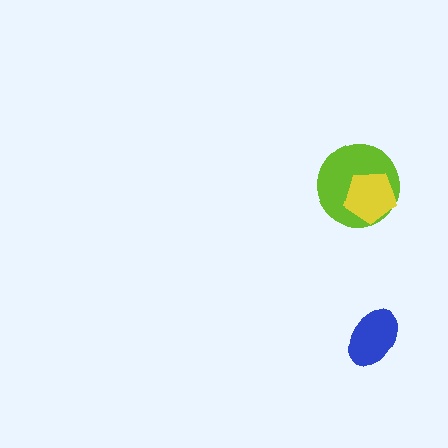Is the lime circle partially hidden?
Yes, it is partially covered by another shape.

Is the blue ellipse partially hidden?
No, no other shape covers it.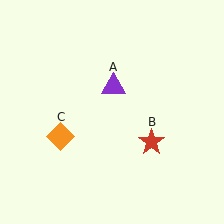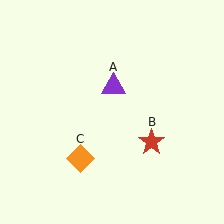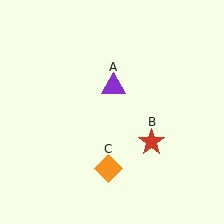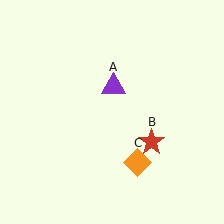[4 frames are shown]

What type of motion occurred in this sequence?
The orange diamond (object C) rotated counterclockwise around the center of the scene.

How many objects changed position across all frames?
1 object changed position: orange diamond (object C).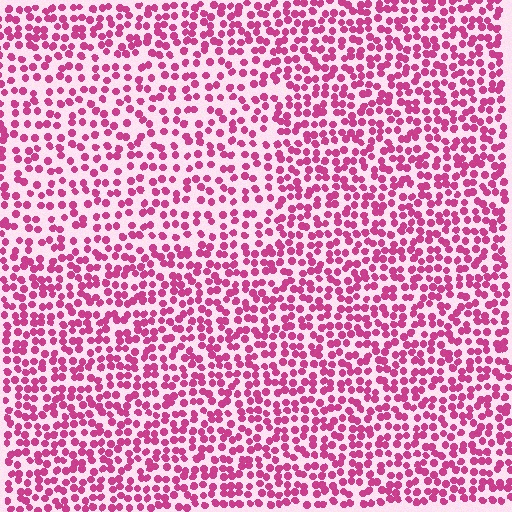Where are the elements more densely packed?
The elements are more densely packed outside the rectangle boundary.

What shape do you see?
I see a rectangle.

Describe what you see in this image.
The image contains small magenta elements arranged at two different densities. A rectangle-shaped region is visible where the elements are less densely packed than the surrounding area.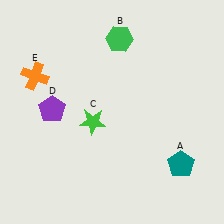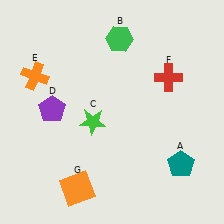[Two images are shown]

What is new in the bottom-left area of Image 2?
An orange square (G) was added in the bottom-left area of Image 2.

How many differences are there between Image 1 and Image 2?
There are 2 differences between the two images.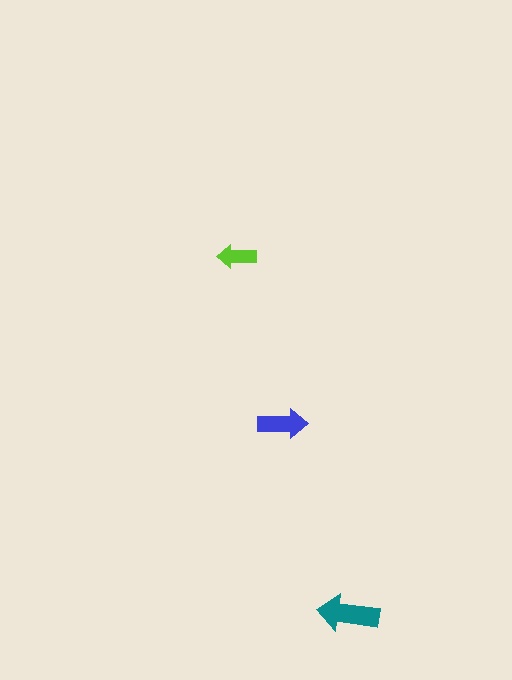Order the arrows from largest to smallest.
the teal one, the blue one, the lime one.